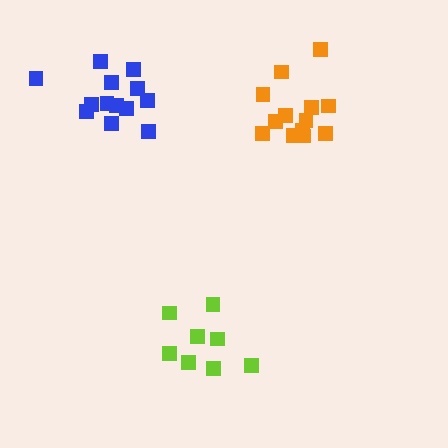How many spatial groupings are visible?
There are 3 spatial groupings.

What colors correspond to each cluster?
The clusters are colored: lime, blue, orange.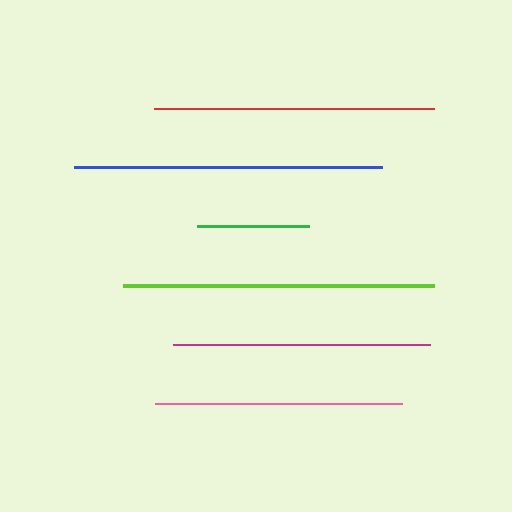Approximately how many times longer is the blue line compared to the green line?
The blue line is approximately 2.7 times the length of the green line.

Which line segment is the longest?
The lime line is the longest at approximately 312 pixels.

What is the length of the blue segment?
The blue segment is approximately 308 pixels long.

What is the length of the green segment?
The green segment is approximately 113 pixels long.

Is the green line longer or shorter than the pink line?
The pink line is longer than the green line.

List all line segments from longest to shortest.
From longest to shortest: lime, blue, red, magenta, pink, green.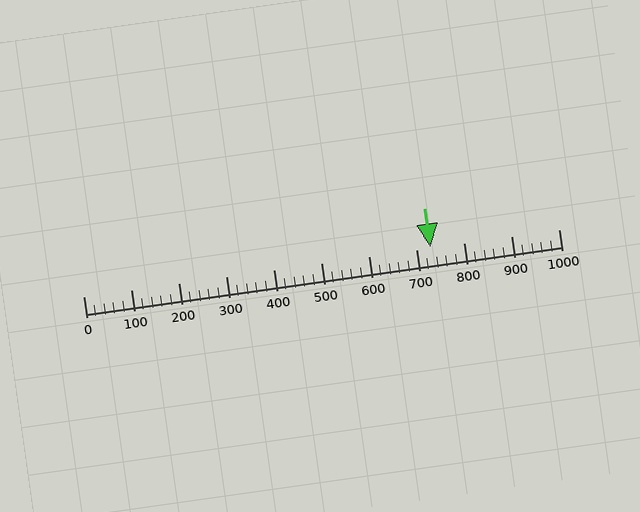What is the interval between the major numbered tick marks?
The major tick marks are spaced 100 units apart.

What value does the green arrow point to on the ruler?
The green arrow points to approximately 731.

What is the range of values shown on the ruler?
The ruler shows values from 0 to 1000.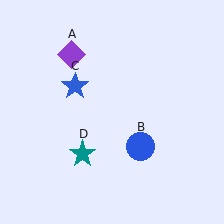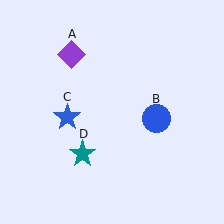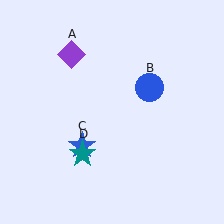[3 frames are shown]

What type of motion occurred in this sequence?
The blue circle (object B), blue star (object C) rotated counterclockwise around the center of the scene.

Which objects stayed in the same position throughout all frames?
Purple diamond (object A) and teal star (object D) remained stationary.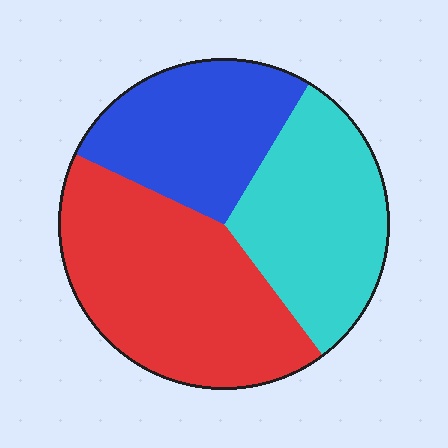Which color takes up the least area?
Blue, at roughly 25%.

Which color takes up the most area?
Red, at roughly 40%.